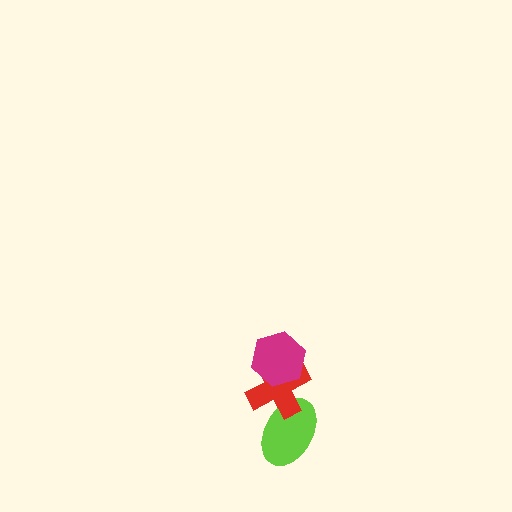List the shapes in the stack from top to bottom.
From top to bottom: the magenta hexagon, the red cross, the lime ellipse.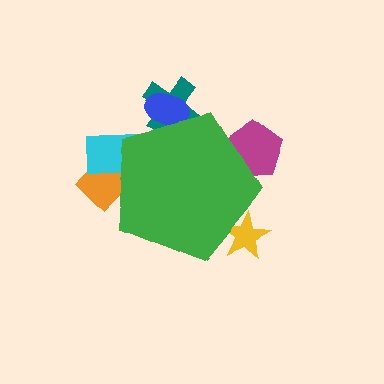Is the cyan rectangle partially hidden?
Yes, the cyan rectangle is partially hidden behind the green pentagon.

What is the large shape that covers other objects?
A green pentagon.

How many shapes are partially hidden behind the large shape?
6 shapes are partially hidden.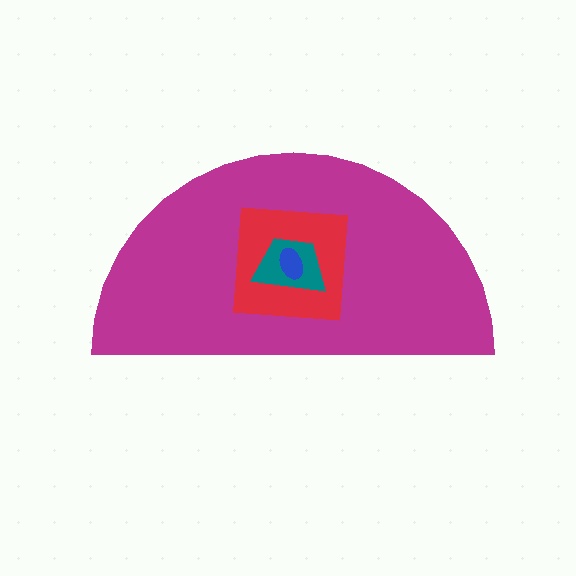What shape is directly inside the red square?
The teal trapezoid.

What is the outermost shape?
The magenta semicircle.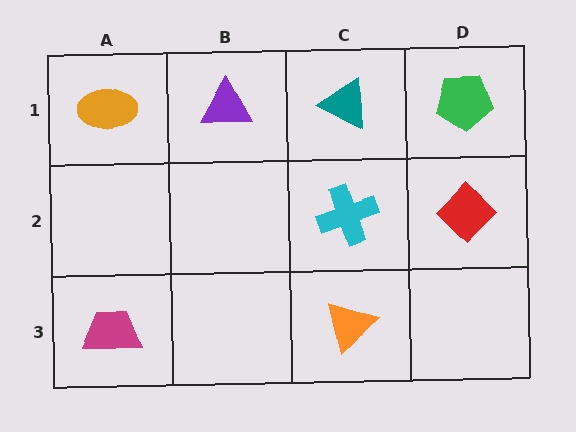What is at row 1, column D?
A green pentagon.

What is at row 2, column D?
A red diamond.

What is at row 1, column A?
An orange ellipse.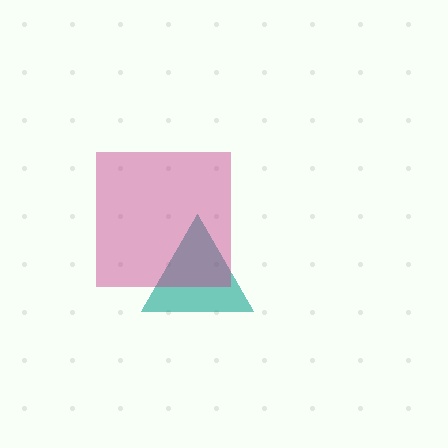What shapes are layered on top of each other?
The layered shapes are: a teal triangle, a magenta square.